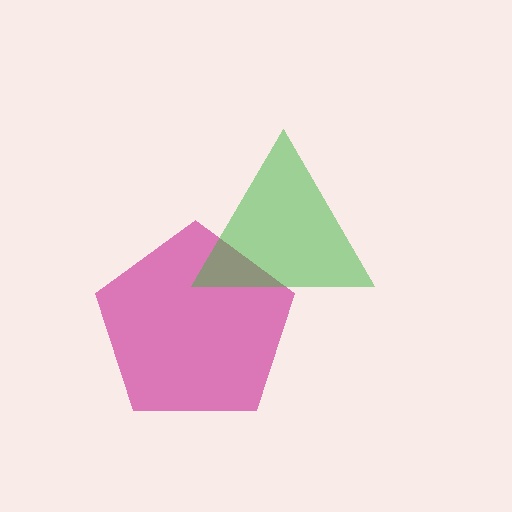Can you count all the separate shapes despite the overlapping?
Yes, there are 2 separate shapes.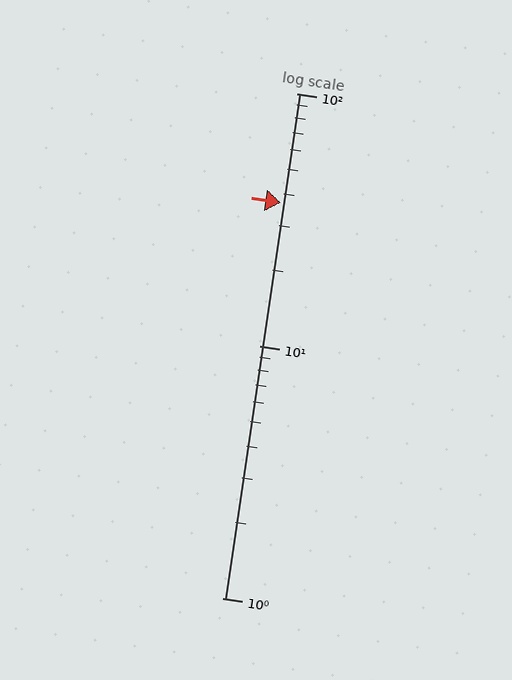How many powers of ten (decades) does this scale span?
The scale spans 2 decades, from 1 to 100.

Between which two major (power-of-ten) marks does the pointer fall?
The pointer is between 10 and 100.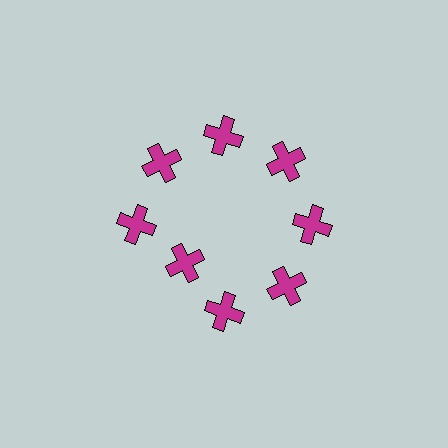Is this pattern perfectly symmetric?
No. The 8 magenta crosses are arranged in a ring, but one element near the 8 o'clock position is pulled inward toward the center, breaking the 8-fold rotational symmetry.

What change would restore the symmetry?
The symmetry would be restored by moving it outward, back onto the ring so that all 8 crosses sit at equal angles and equal distance from the center.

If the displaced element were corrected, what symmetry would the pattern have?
It would have 8-fold rotational symmetry — the pattern would map onto itself every 45 degrees.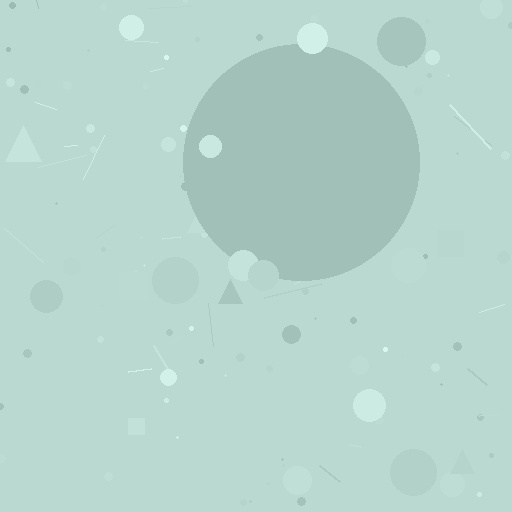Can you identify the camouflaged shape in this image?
The camouflaged shape is a circle.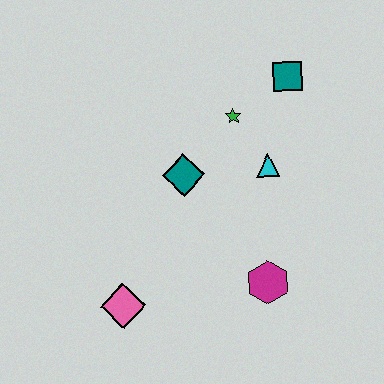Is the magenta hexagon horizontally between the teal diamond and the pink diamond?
No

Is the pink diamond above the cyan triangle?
No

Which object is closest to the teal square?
The green star is closest to the teal square.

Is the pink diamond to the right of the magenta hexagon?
No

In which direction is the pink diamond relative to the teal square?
The pink diamond is below the teal square.